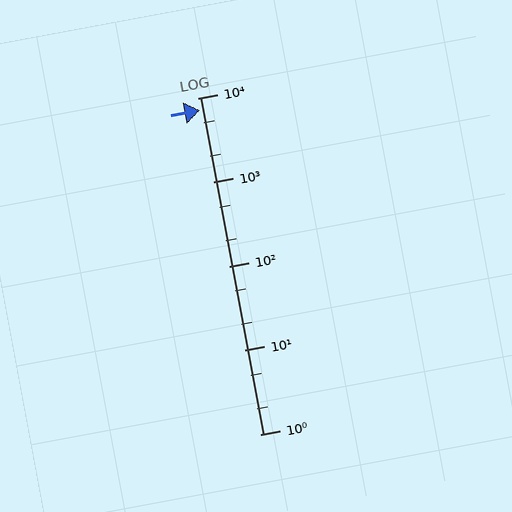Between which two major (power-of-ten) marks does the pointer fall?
The pointer is between 1000 and 10000.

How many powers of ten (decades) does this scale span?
The scale spans 4 decades, from 1 to 10000.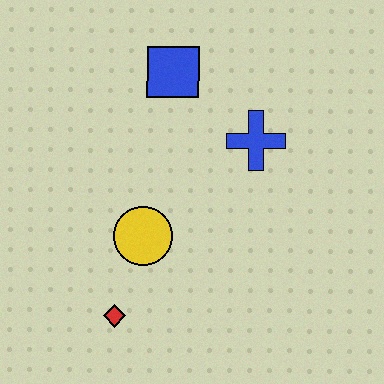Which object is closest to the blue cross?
The blue square is closest to the blue cross.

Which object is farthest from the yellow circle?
The blue square is farthest from the yellow circle.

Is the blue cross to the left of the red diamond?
No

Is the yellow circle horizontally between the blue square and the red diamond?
Yes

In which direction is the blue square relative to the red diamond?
The blue square is above the red diamond.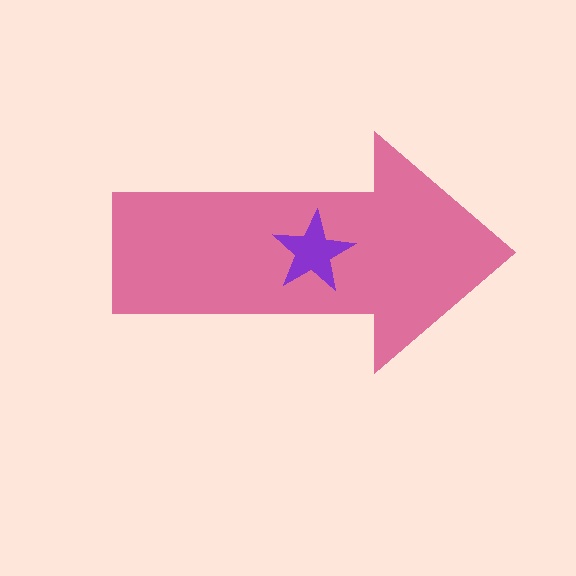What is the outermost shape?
The pink arrow.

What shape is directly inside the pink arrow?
The purple star.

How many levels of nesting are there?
2.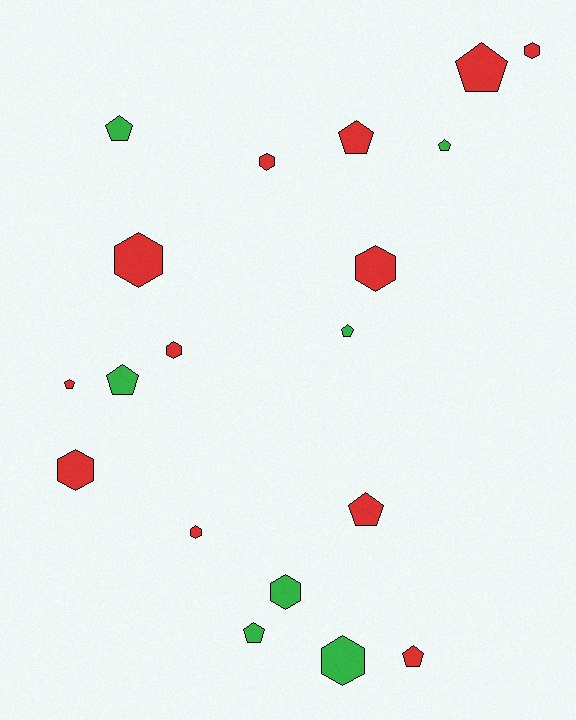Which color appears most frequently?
Red, with 12 objects.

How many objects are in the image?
There are 19 objects.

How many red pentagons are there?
There are 5 red pentagons.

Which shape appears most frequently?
Pentagon, with 10 objects.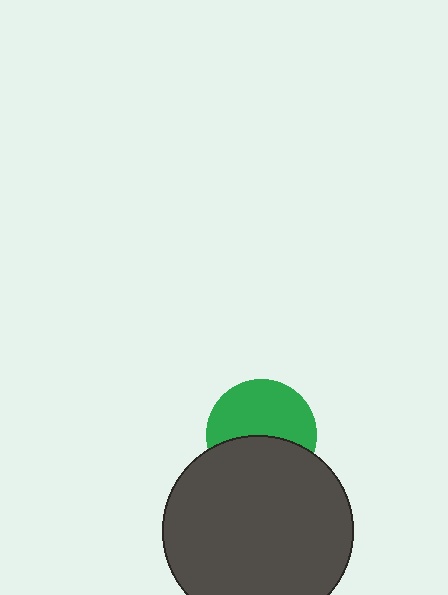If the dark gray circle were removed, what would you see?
You would see the complete green circle.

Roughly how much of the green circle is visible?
About half of it is visible (roughly 56%).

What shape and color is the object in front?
The object in front is a dark gray circle.